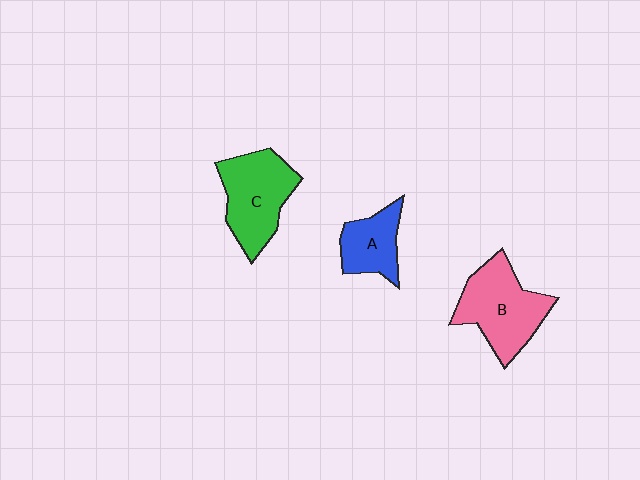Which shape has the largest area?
Shape B (pink).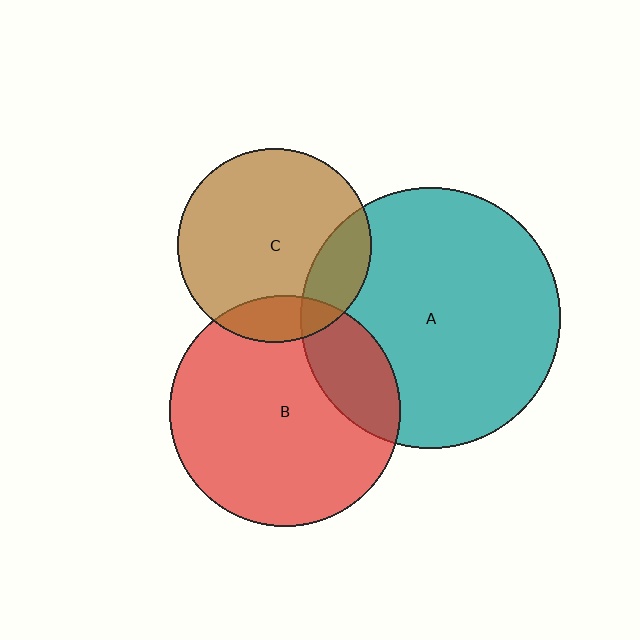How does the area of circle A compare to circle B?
Approximately 1.3 times.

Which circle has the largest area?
Circle A (teal).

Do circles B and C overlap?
Yes.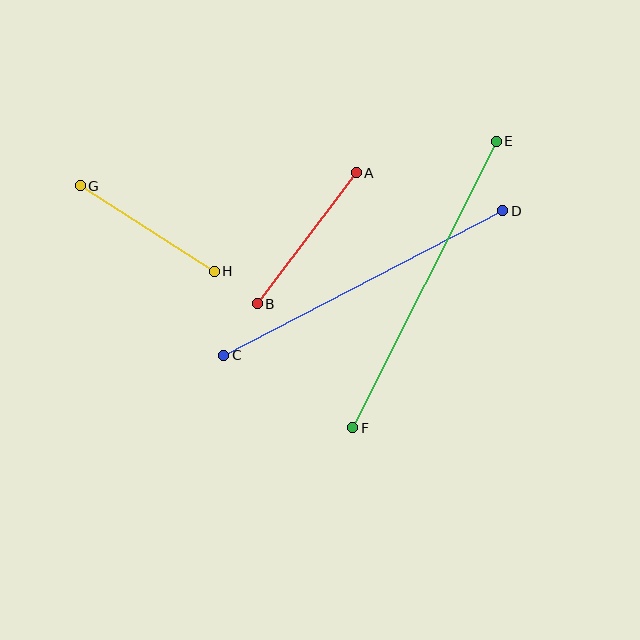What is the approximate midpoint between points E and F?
The midpoint is at approximately (424, 285) pixels.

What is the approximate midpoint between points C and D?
The midpoint is at approximately (363, 283) pixels.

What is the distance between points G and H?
The distance is approximately 159 pixels.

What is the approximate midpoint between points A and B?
The midpoint is at approximately (307, 238) pixels.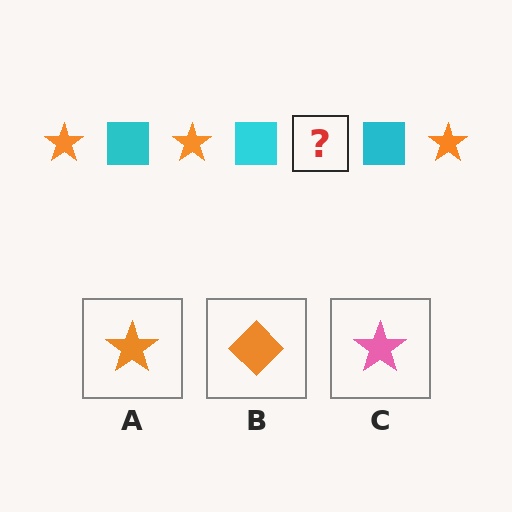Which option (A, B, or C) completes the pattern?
A.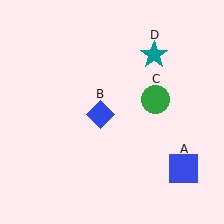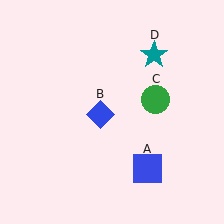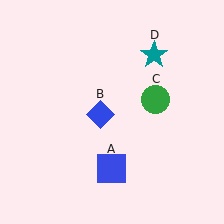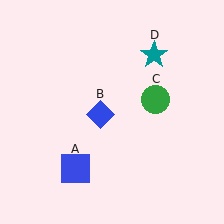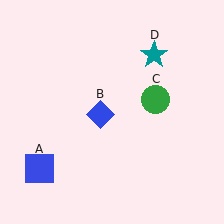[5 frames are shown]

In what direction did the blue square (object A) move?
The blue square (object A) moved left.